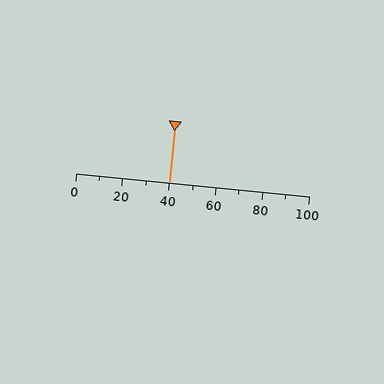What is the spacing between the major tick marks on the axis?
The major ticks are spaced 20 apart.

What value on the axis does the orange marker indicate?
The marker indicates approximately 40.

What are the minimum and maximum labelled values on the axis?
The axis runs from 0 to 100.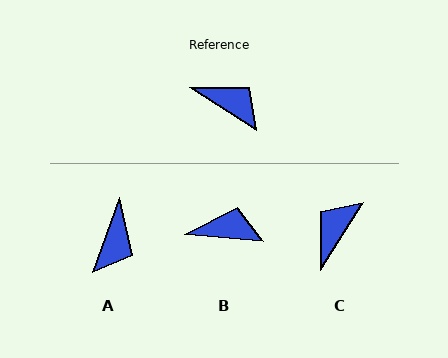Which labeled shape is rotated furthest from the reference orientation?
C, about 91 degrees away.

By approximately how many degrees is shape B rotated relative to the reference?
Approximately 28 degrees counter-clockwise.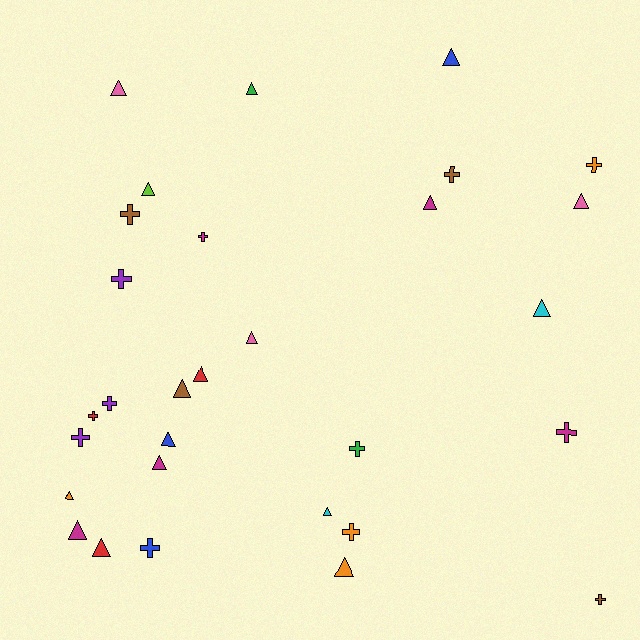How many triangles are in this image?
There are 17 triangles.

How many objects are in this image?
There are 30 objects.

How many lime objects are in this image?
There is 1 lime object.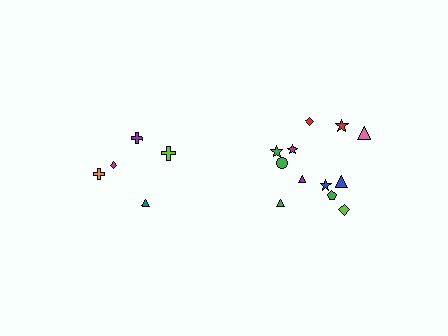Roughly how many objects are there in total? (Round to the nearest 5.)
Roughly 15 objects in total.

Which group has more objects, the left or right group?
The right group.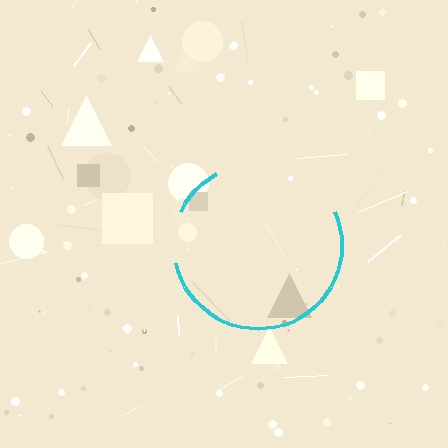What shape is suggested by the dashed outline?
The dashed outline suggests a circle.